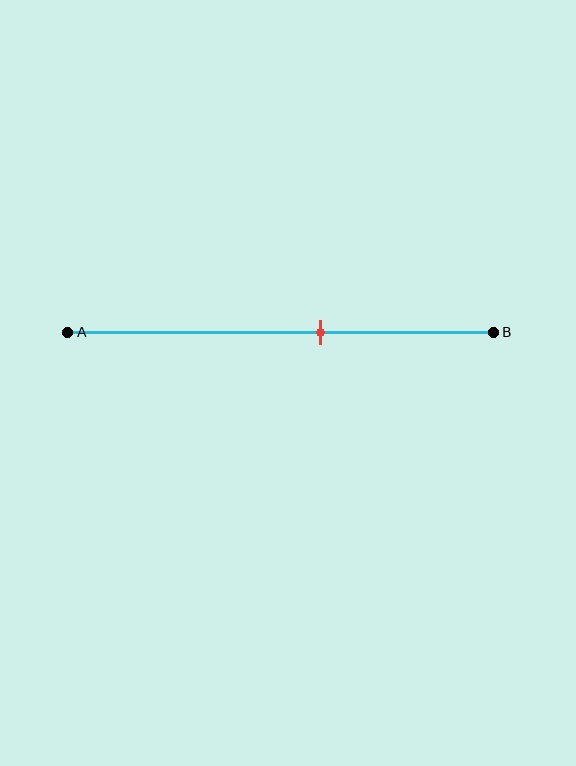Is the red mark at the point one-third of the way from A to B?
No, the mark is at about 60% from A, not at the 33% one-third point.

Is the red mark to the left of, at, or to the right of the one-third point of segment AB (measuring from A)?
The red mark is to the right of the one-third point of segment AB.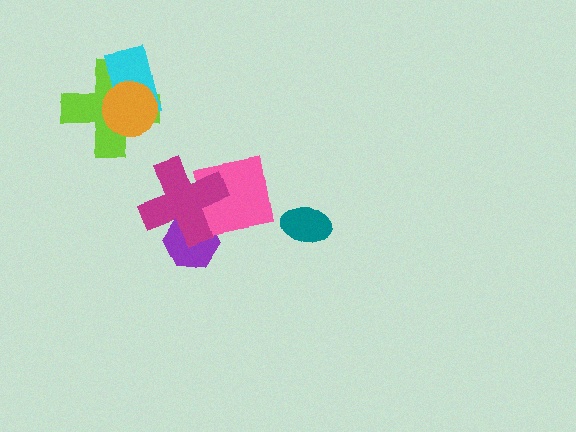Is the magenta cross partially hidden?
No, no other shape covers it.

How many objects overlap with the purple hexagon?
2 objects overlap with the purple hexagon.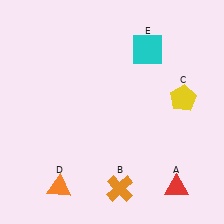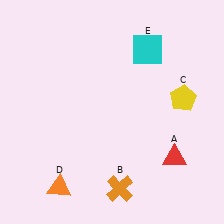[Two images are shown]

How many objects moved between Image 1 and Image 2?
1 object moved between the two images.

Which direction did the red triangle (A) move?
The red triangle (A) moved up.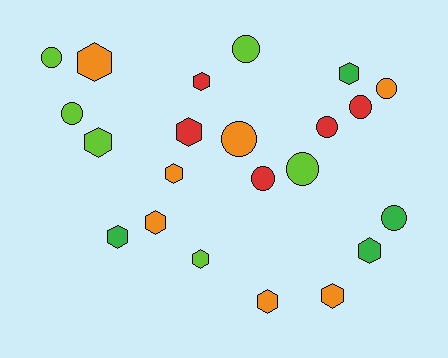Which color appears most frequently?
Orange, with 7 objects.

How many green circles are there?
There is 1 green circle.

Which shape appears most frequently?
Hexagon, with 12 objects.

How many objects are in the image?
There are 22 objects.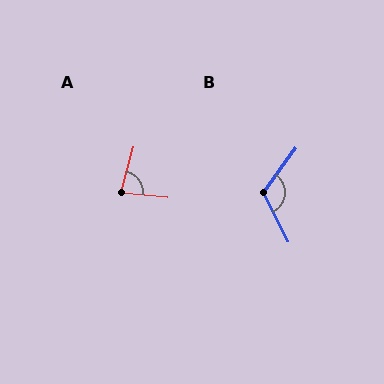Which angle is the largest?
B, at approximately 118 degrees.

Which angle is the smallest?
A, at approximately 80 degrees.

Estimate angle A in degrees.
Approximately 80 degrees.